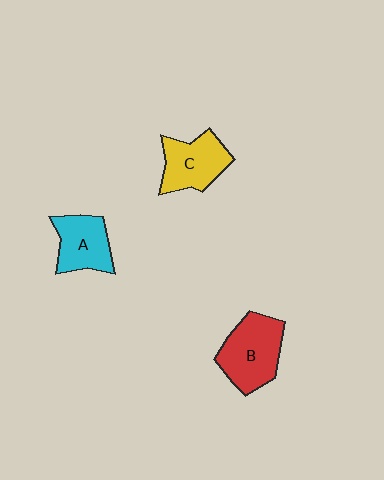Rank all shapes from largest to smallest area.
From largest to smallest: B (red), C (yellow), A (cyan).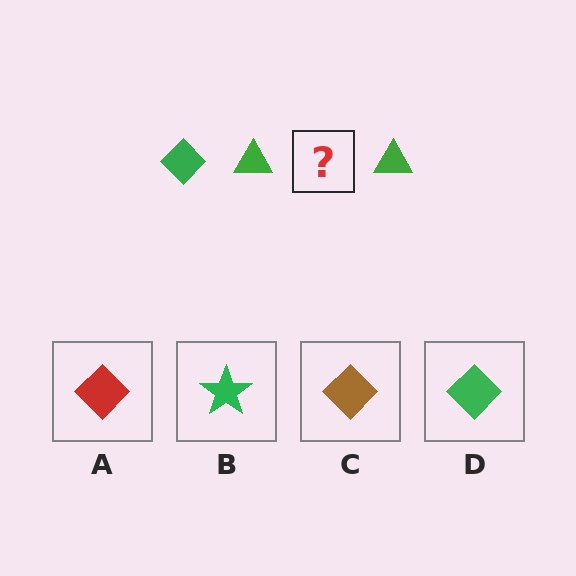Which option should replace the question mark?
Option D.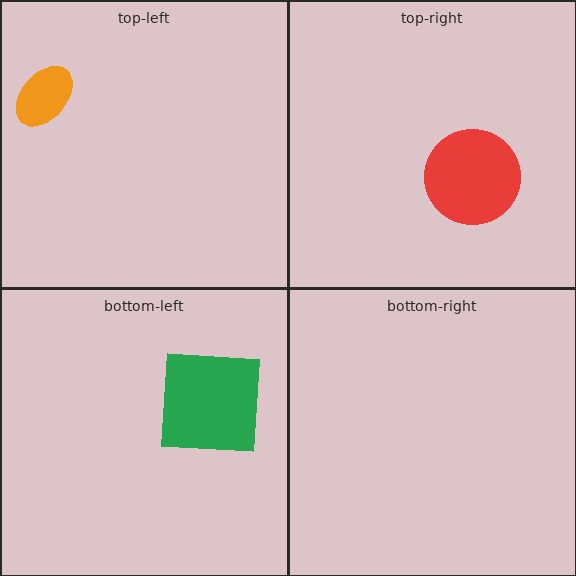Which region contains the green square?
The bottom-left region.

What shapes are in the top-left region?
The orange ellipse.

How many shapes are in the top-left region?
1.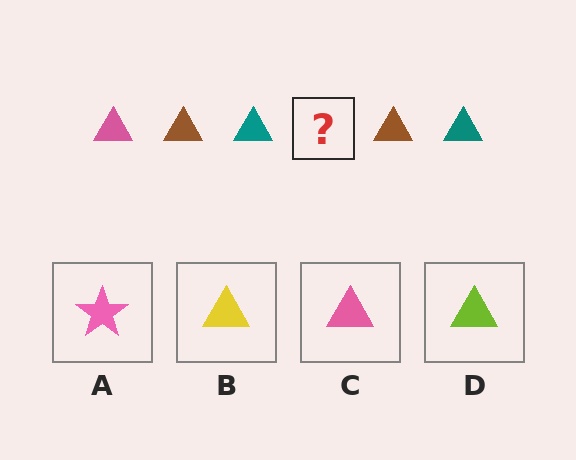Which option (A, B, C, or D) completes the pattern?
C.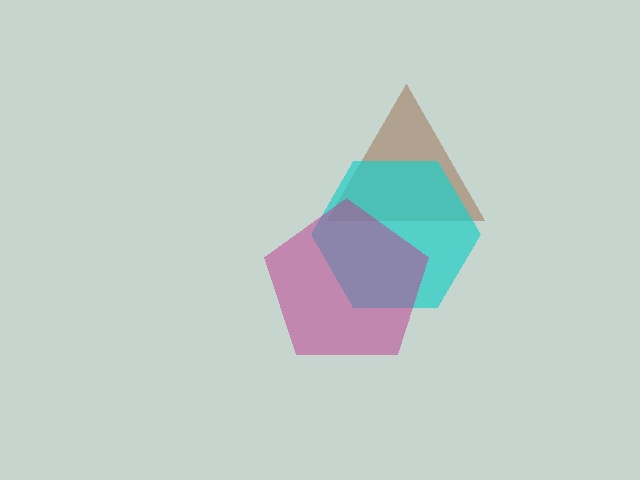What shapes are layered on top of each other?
The layered shapes are: a brown triangle, a cyan hexagon, a magenta pentagon.